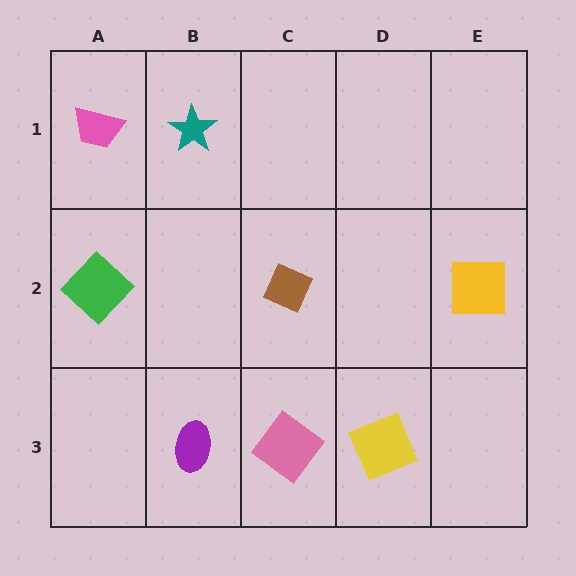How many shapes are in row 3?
3 shapes.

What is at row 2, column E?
A yellow square.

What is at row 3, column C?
A pink diamond.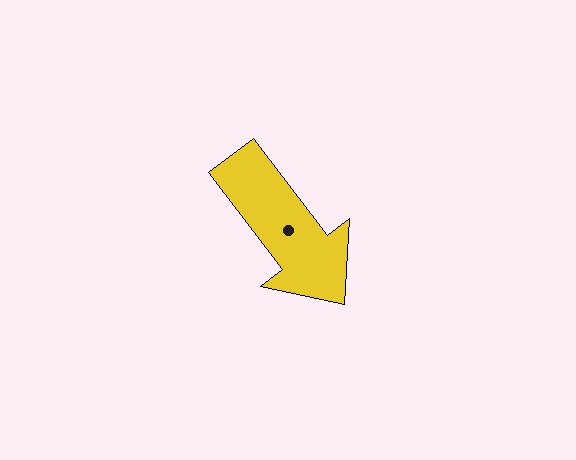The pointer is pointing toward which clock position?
Roughly 5 o'clock.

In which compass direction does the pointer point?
Southeast.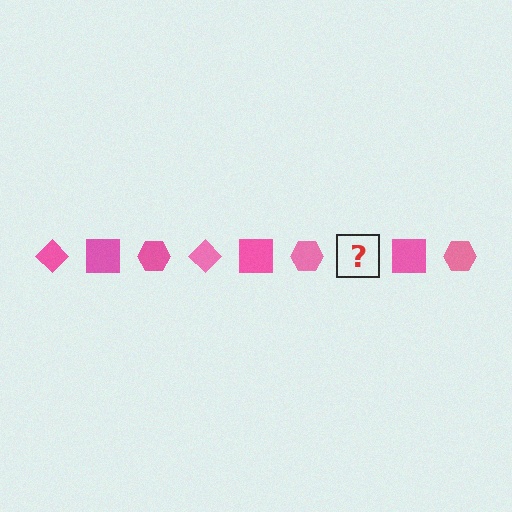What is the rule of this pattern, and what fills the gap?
The rule is that the pattern cycles through diamond, square, hexagon shapes in pink. The gap should be filled with a pink diamond.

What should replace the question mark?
The question mark should be replaced with a pink diamond.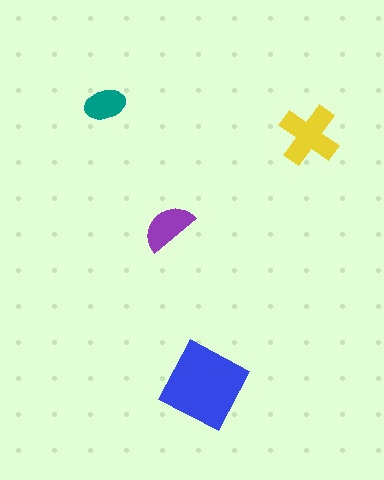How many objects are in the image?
There are 4 objects in the image.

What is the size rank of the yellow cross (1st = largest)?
2nd.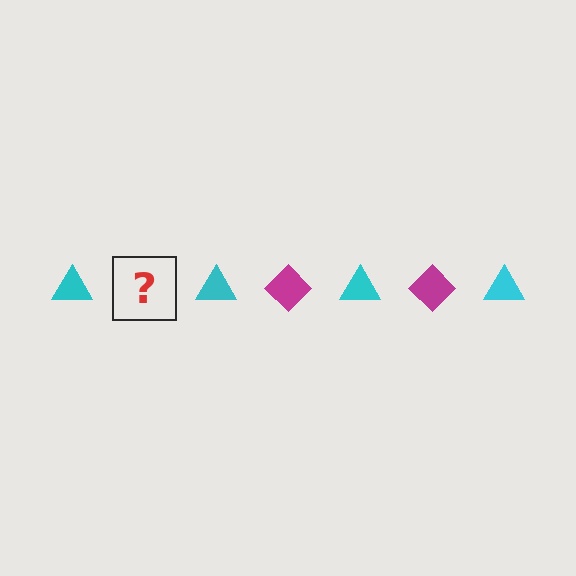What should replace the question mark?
The question mark should be replaced with a magenta diamond.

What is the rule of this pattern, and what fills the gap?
The rule is that the pattern alternates between cyan triangle and magenta diamond. The gap should be filled with a magenta diamond.